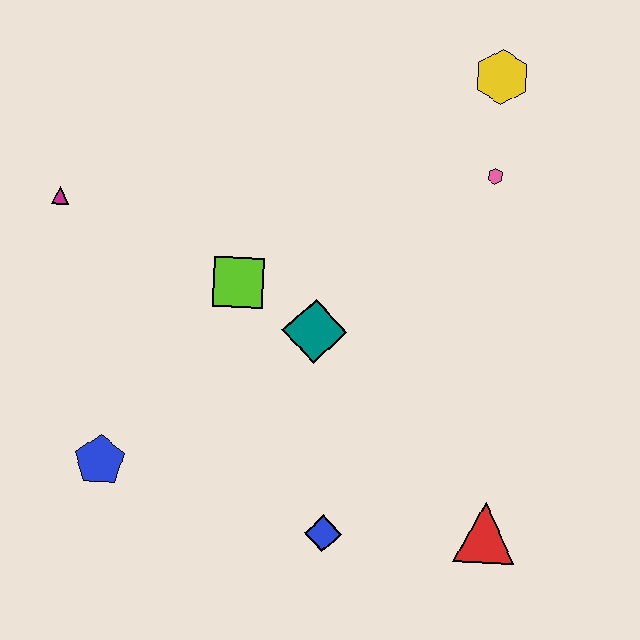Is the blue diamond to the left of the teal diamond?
No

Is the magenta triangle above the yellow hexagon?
No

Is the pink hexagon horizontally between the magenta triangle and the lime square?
No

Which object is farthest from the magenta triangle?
The red triangle is farthest from the magenta triangle.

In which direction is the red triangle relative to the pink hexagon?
The red triangle is below the pink hexagon.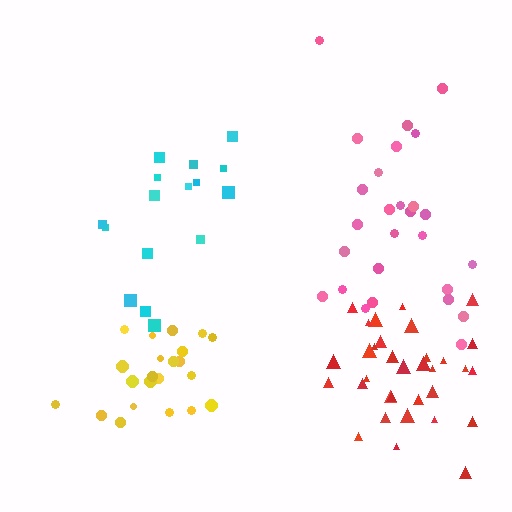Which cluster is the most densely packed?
Red.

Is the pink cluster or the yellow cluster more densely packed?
Yellow.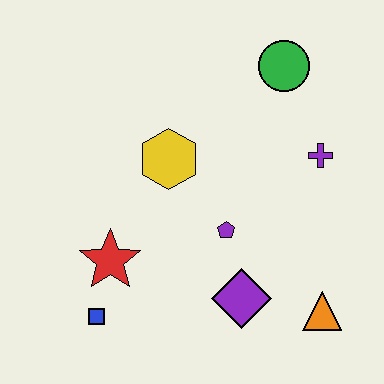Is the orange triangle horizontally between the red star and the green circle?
No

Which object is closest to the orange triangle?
The purple diamond is closest to the orange triangle.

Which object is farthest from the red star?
The green circle is farthest from the red star.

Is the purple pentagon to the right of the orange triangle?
No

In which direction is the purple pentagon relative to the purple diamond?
The purple pentagon is above the purple diamond.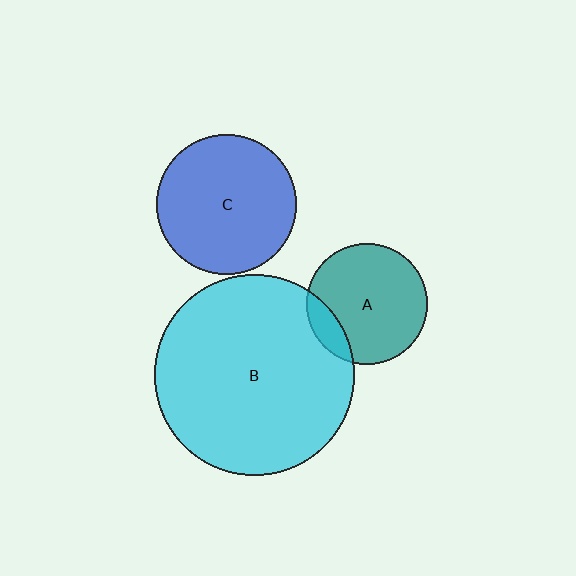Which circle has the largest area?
Circle B (cyan).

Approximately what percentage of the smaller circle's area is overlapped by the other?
Approximately 15%.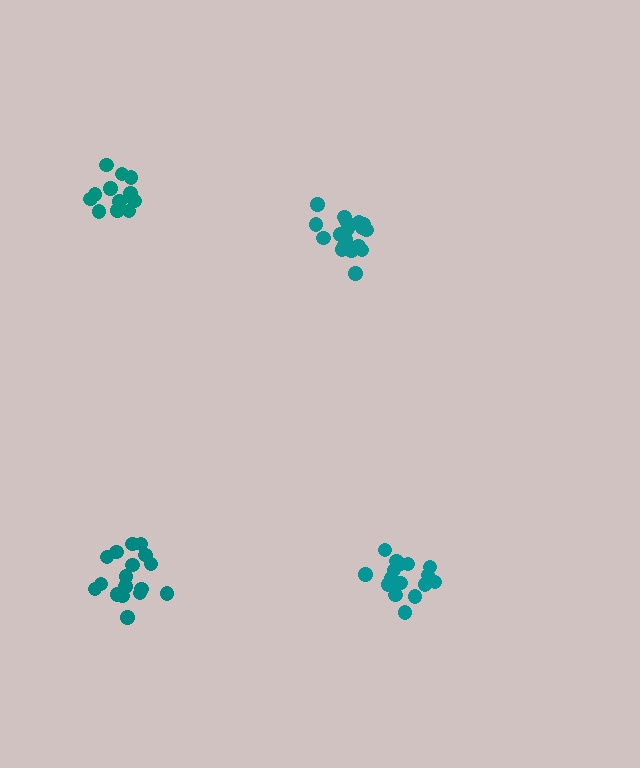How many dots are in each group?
Group 1: 18 dots, Group 2: 16 dots, Group 3: 13 dots, Group 4: 17 dots (64 total).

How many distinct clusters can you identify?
There are 4 distinct clusters.